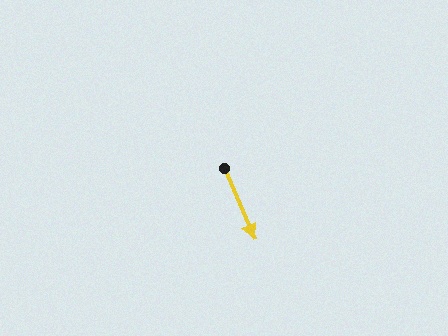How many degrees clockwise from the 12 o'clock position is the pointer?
Approximately 157 degrees.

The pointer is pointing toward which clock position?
Roughly 5 o'clock.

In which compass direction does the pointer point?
Southeast.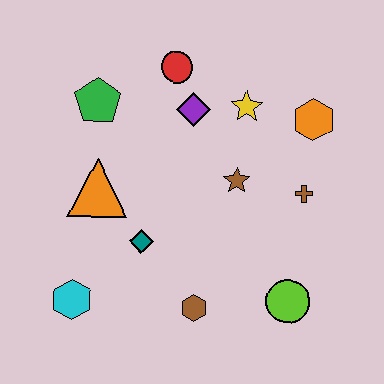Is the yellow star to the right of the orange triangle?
Yes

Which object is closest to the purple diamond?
The red circle is closest to the purple diamond.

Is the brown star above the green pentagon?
No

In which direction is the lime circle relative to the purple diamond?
The lime circle is below the purple diamond.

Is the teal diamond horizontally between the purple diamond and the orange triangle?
Yes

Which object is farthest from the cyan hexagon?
The orange hexagon is farthest from the cyan hexagon.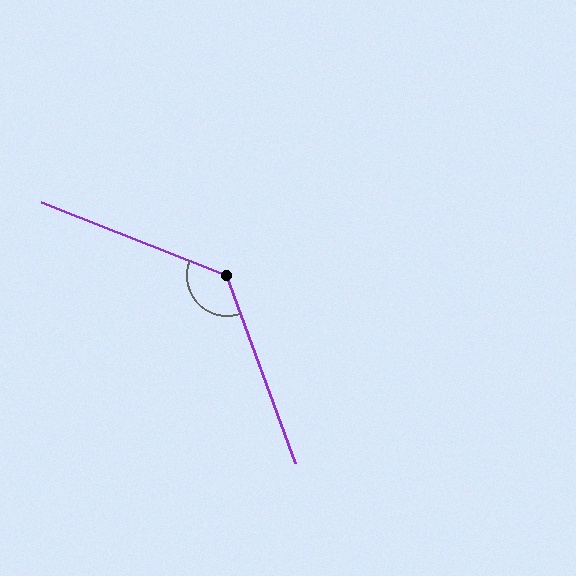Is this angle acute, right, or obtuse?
It is obtuse.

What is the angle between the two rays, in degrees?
Approximately 131 degrees.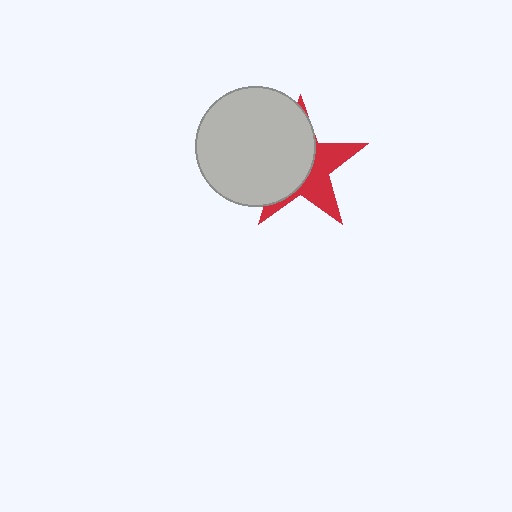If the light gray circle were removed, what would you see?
You would see the complete red star.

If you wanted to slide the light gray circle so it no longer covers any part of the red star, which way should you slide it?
Slide it left — that is the most direct way to separate the two shapes.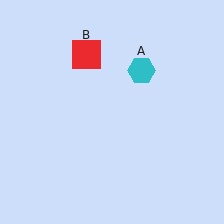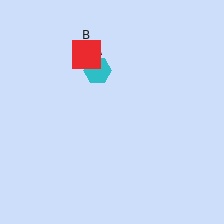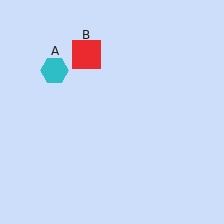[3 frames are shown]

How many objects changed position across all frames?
1 object changed position: cyan hexagon (object A).